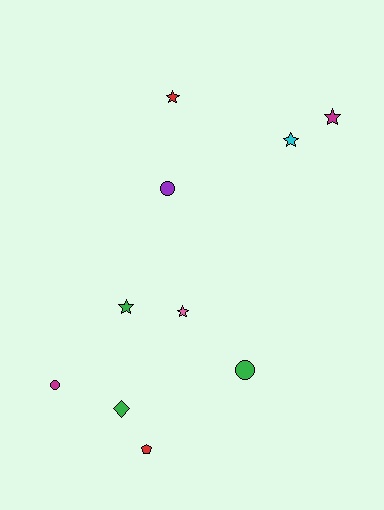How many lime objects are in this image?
There are no lime objects.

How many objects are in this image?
There are 10 objects.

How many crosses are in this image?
There are no crosses.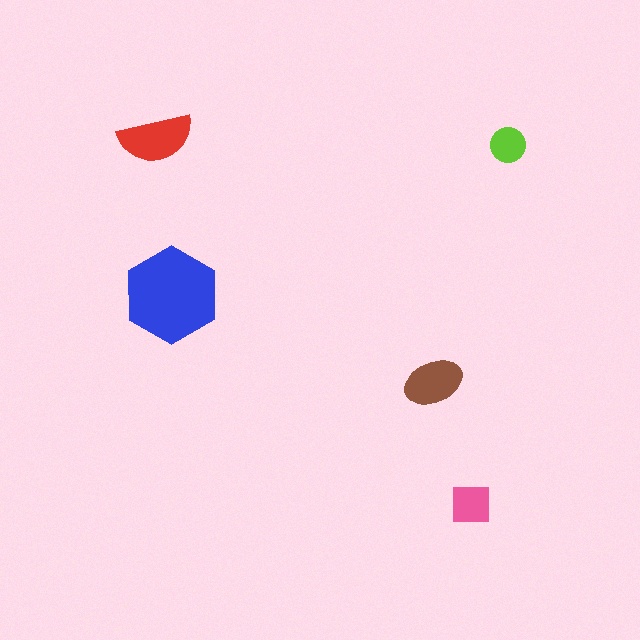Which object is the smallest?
The lime circle.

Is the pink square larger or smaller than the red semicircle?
Smaller.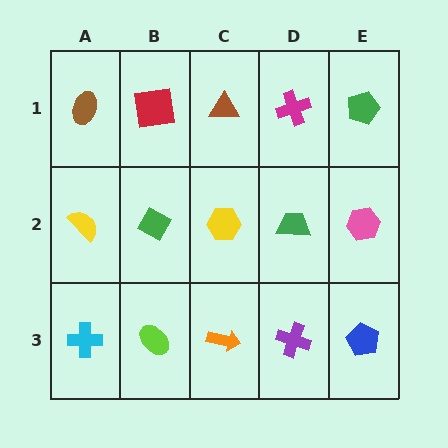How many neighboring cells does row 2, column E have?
3.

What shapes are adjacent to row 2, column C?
A brown triangle (row 1, column C), an orange arrow (row 3, column C), a green diamond (row 2, column B), a green trapezoid (row 2, column D).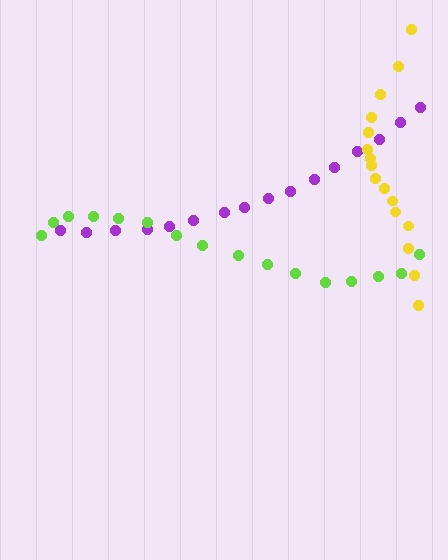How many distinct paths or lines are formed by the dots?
There are 3 distinct paths.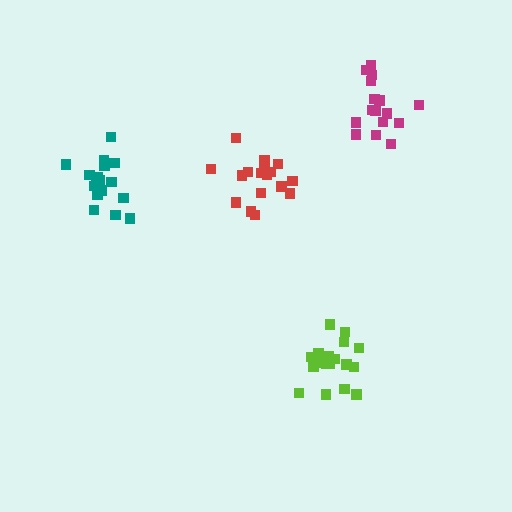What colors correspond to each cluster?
The clusters are colored: red, teal, magenta, lime.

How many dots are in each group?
Group 1: 17 dots, Group 2: 19 dots, Group 3: 16 dots, Group 4: 18 dots (70 total).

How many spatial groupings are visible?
There are 4 spatial groupings.